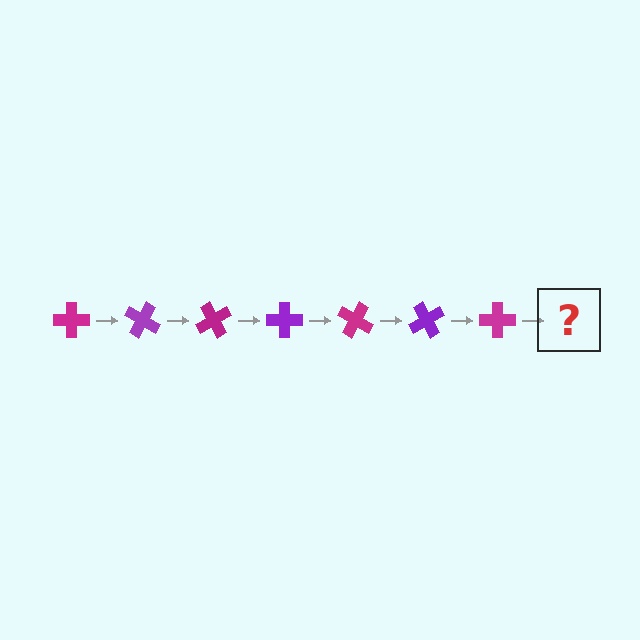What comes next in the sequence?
The next element should be a purple cross, rotated 210 degrees from the start.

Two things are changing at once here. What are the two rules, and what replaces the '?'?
The two rules are that it rotates 30 degrees each step and the color cycles through magenta and purple. The '?' should be a purple cross, rotated 210 degrees from the start.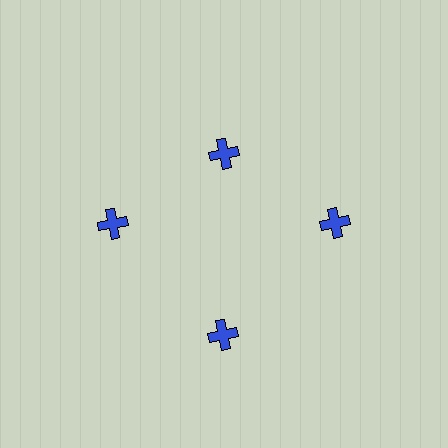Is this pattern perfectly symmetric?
No. The 4 blue crosses are arranged in a ring, but one element near the 12 o'clock position is pulled inward toward the center, breaking the 4-fold rotational symmetry.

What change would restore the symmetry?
The symmetry would be restored by moving it outward, back onto the ring so that all 4 crosses sit at equal angles and equal distance from the center.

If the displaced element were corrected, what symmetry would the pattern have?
It would have 4-fold rotational symmetry — the pattern would map onto itself every 90 degrees.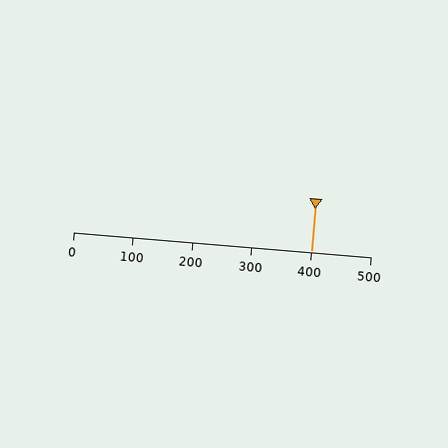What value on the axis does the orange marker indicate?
The marker indicates approximately 400.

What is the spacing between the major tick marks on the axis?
The major ticks are spaced 100 apart.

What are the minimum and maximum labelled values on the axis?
The axis runs from 0 to 500.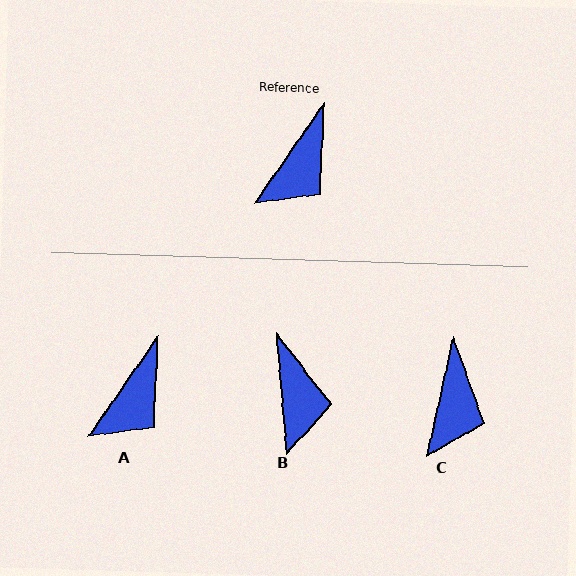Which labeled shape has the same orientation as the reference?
A.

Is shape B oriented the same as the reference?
No, it is off by about 39 degrees.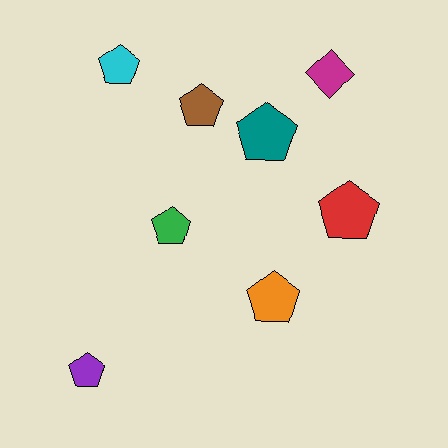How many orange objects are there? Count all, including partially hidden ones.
There is 1 orange object.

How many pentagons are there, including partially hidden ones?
There are 7 pentagons.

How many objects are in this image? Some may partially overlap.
There are 8 objects.